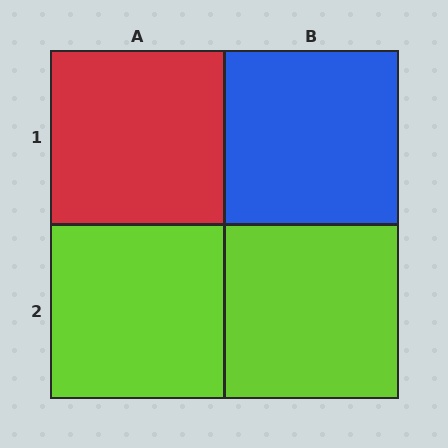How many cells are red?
1 cell is red.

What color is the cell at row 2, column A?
Lime.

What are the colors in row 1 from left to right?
Red, blue.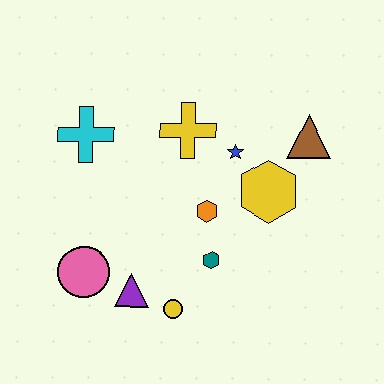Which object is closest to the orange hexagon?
The teal hexagon is closest to the orange hexagon.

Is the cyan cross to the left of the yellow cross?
Yes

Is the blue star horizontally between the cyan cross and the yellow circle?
No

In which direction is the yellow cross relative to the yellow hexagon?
The yellow cross is to the left of the yellow hexagon.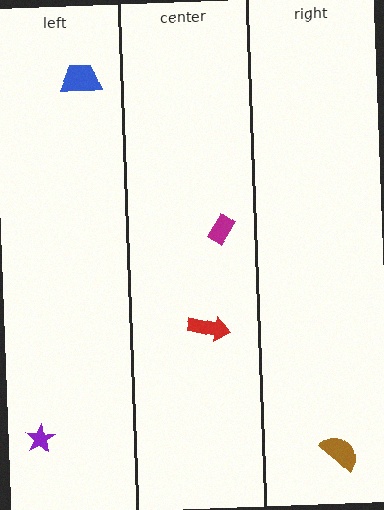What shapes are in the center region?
The red arrow, the magenta rectangle.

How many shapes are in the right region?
1.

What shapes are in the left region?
The purple star, the blue trapezoid.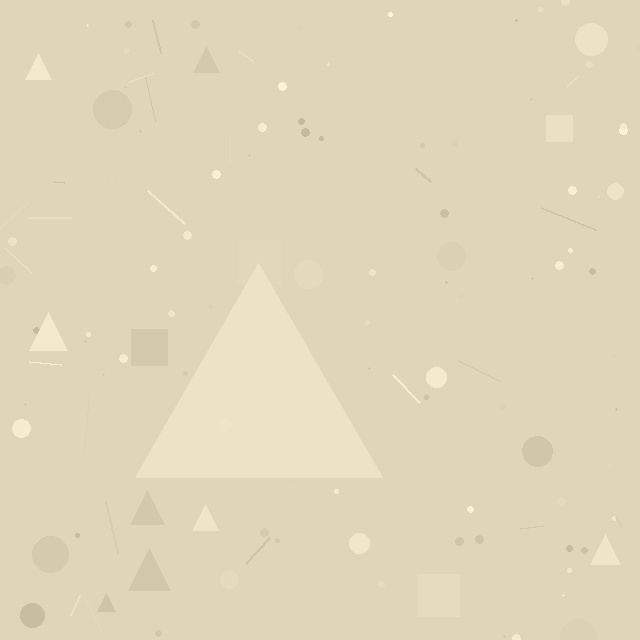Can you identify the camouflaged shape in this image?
The camouflaged shape is a triangle.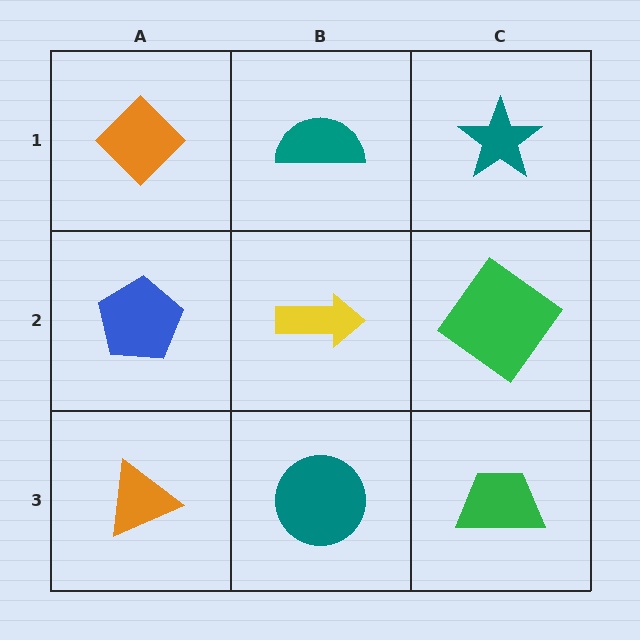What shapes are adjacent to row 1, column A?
A blue pentagon (row 2, column A), a teal semicircle (row 1, column B).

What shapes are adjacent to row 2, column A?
An orange diamond (row 1, column A), an orange triangle (row 3, column A), a yellow arrow (row 2, column B).